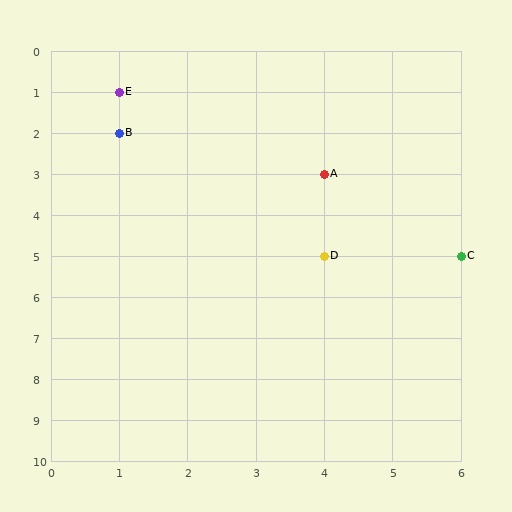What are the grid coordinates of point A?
Point A is at grid coordinates (4, 3).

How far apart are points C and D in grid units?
Points C and D are 2 columns apart.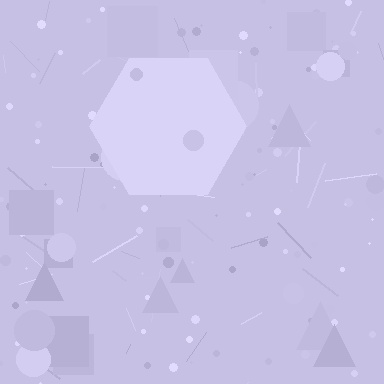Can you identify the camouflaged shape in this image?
The camouflaged shape is a hexagon.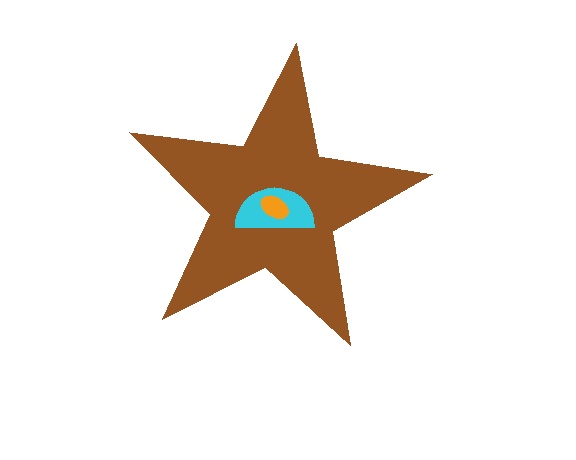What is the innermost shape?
The orange ellipse.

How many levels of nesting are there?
3.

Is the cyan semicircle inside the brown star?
Yes.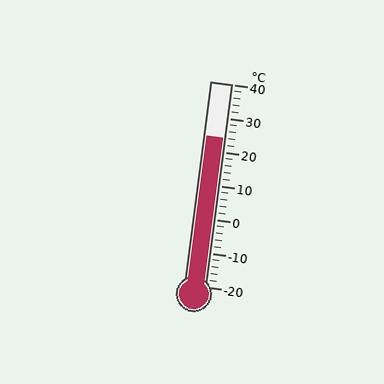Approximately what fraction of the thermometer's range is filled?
The thermometer is filled to approximately 75% of its range.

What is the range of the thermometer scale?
The thermometer scale ranges from -20°C to 40°C.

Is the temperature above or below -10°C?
The temperature is above -10°C.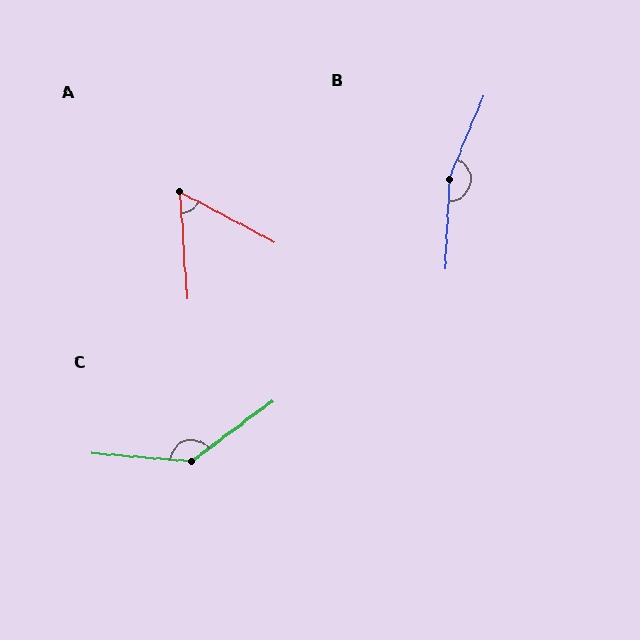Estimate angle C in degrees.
Approximately 139 degrees.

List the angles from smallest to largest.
A (58°), C (139°), B (160°).